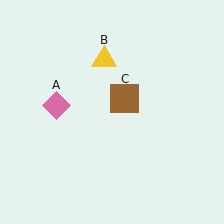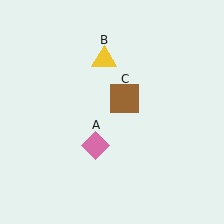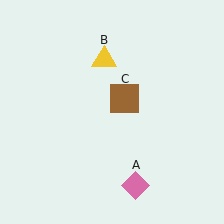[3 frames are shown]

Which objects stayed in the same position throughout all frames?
Yellow triangle (object B) and brown square (object C) remained stationary.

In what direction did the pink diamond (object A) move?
The pink diamond (object A) moved down and to the right.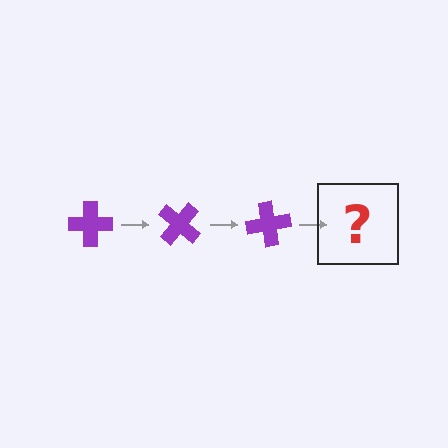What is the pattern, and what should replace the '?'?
The pattern is that the cross rotates 40 degrees each step. The '?' should be a purple cross rotated 120 degrees.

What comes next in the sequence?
The next element should be a purple cross rotated 120 degrees.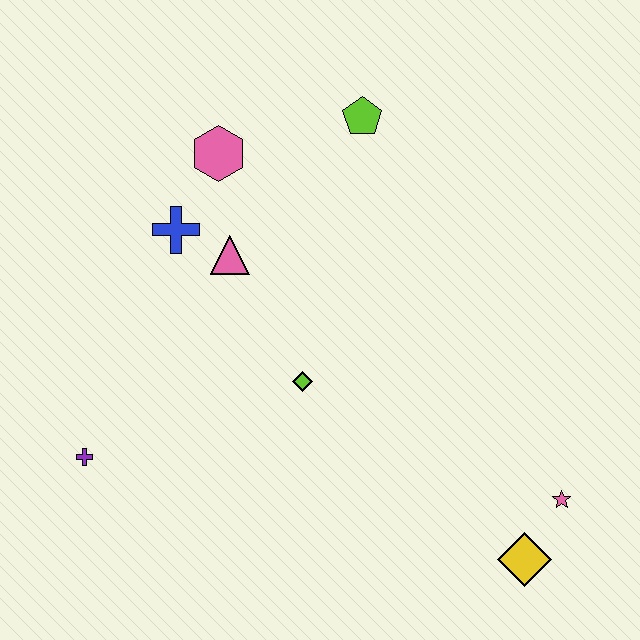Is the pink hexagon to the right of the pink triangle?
No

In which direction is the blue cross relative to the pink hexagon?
The blue cross is below the pink hexagon.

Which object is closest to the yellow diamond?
The pink star is closest to the yellow diamond.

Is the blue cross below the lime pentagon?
Yes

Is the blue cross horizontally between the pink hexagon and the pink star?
No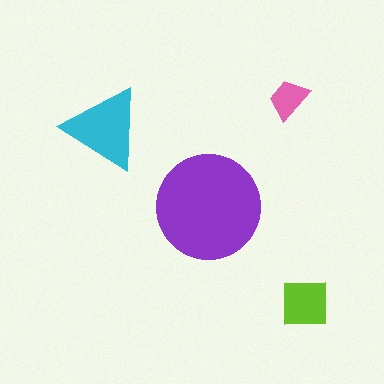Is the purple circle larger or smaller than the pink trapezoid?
Larger.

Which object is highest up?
The pink trapezoid is topmost.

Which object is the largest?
The purple circle.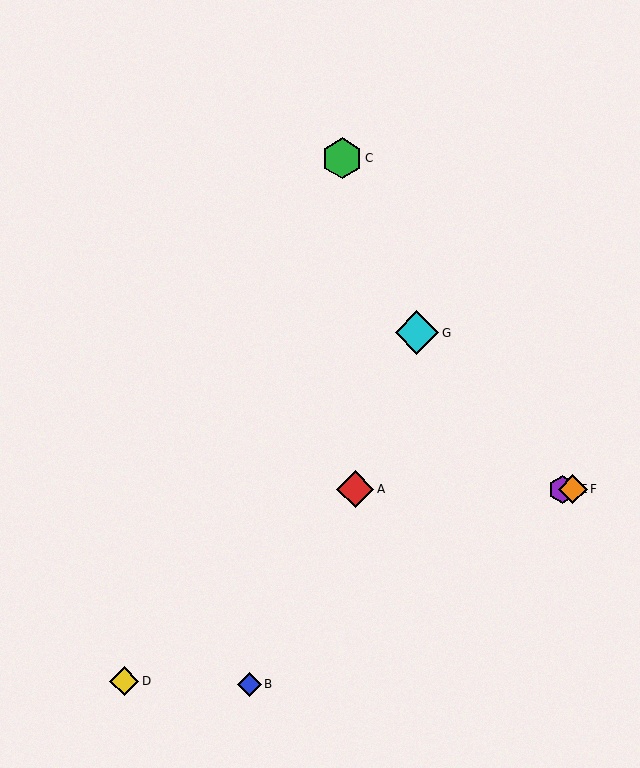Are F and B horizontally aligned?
No, F is at y≈489 and B is at y≈684.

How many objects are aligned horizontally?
3 objects (A, E, F) are aligned horizontally.